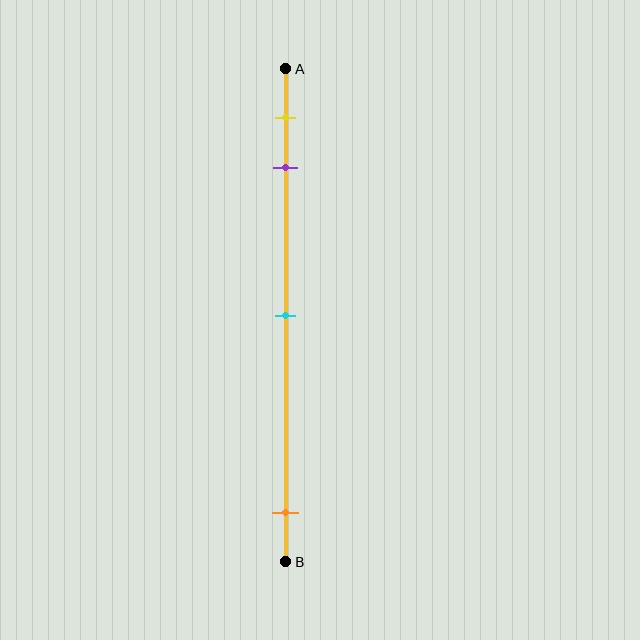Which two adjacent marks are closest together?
The yellow and purple marks are the closest adjacent pair.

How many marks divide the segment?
There are 4 marks dividing the segment.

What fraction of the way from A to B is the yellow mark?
The yellow mark is approximately 10% (0.1) of the way from A to B.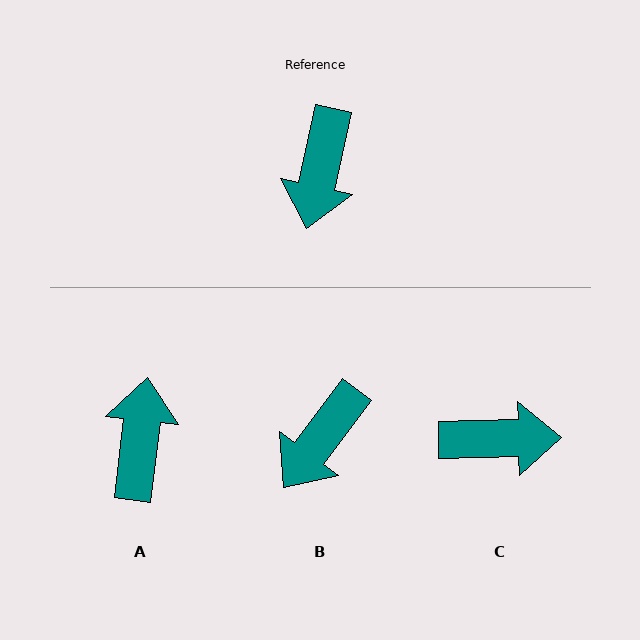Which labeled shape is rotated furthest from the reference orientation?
A, about 175 degrees away.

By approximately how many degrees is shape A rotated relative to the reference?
Approximately 175 degrees clockwise.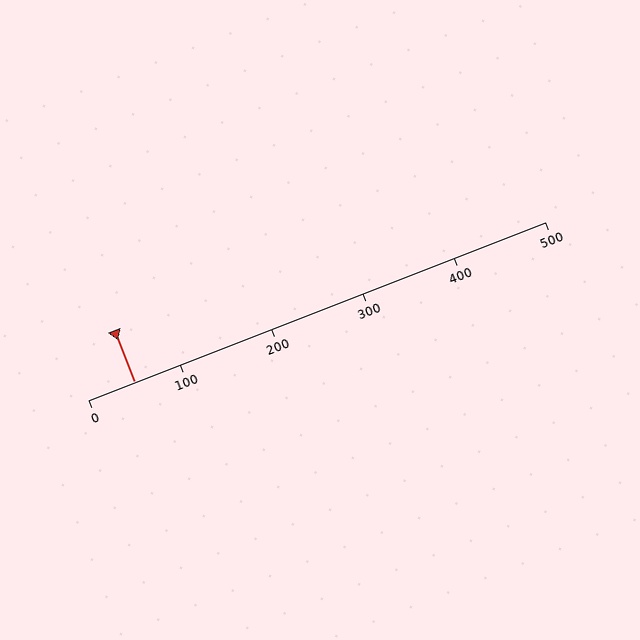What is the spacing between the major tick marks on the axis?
The major ticks are spaced 100 apart.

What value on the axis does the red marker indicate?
The marker indicates approximately 50.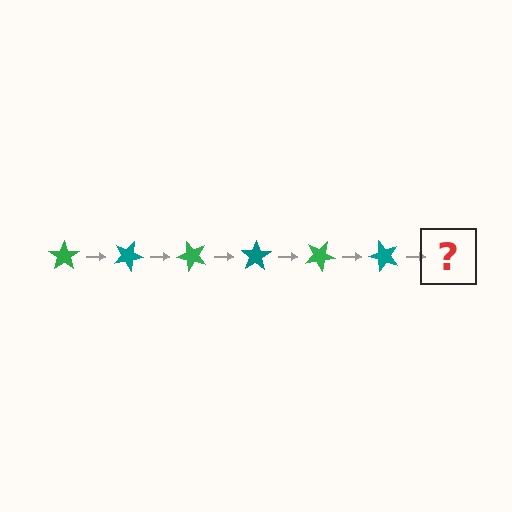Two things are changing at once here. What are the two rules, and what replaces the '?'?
The two rules are that it rotates 25 degrees each step and the color cycles through green and teal. The '?' should be a green star, rotated 150 degrees from the start.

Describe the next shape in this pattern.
It should be a green star, rotated 150 degrees from the start.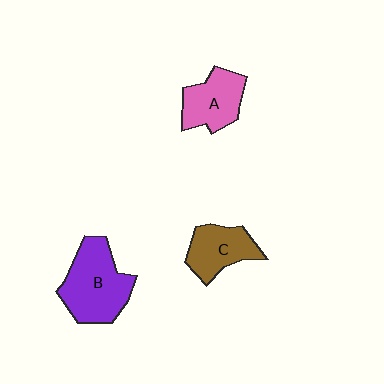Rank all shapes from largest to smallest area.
From largest to smallest: B (purple), A (pink), C (brown).